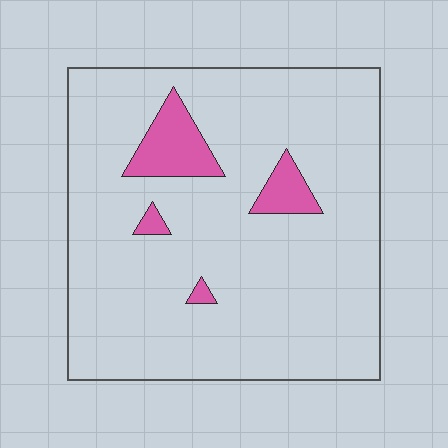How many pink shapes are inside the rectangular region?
4.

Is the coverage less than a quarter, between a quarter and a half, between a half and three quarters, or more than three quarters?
Less than a quarter.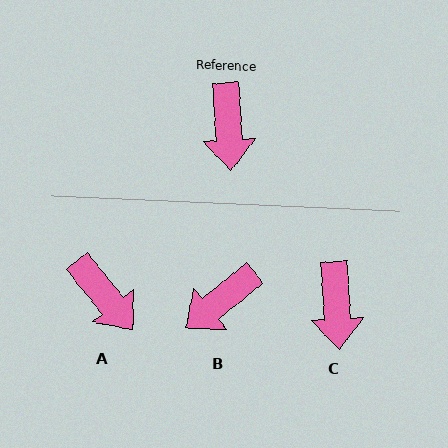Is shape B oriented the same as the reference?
No, it is off by about 55 degrees.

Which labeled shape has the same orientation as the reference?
C.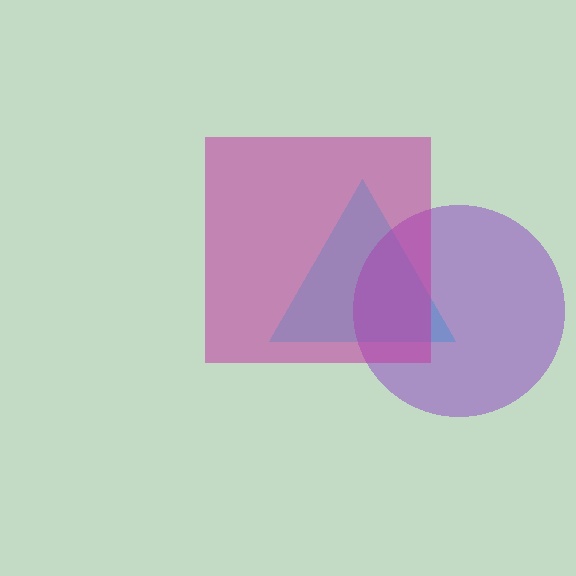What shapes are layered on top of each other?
The layered shapes are: a cyan triangle, a purple circle, a magenta square.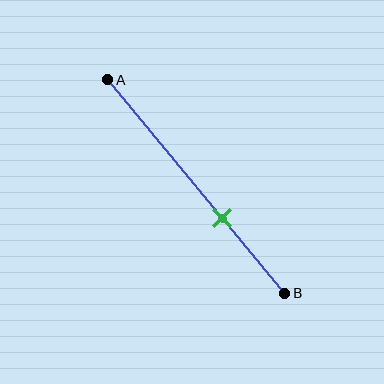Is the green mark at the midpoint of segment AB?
No, the mark is at about 65% from A, not at the 50% midpoint.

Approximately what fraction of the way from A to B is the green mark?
The green mark is approximately 65% of the way from A to B.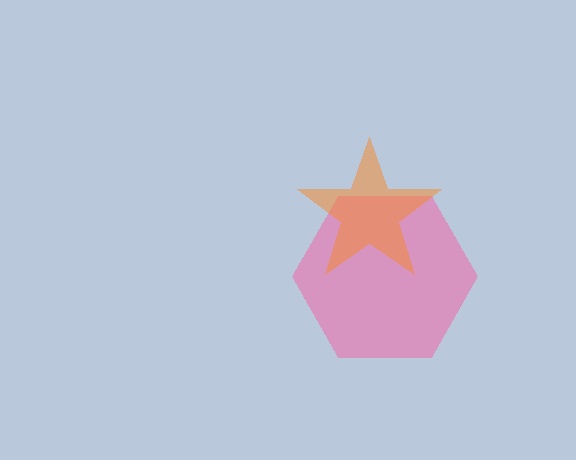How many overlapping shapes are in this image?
There are 2 overlapping shapes in the image.